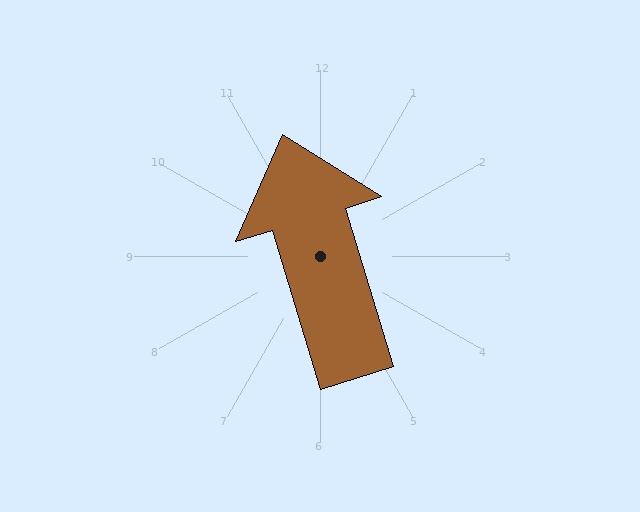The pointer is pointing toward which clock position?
Roughly 11 o'clock.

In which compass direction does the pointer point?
North.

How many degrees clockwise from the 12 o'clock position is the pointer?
Approximately 343 degrees.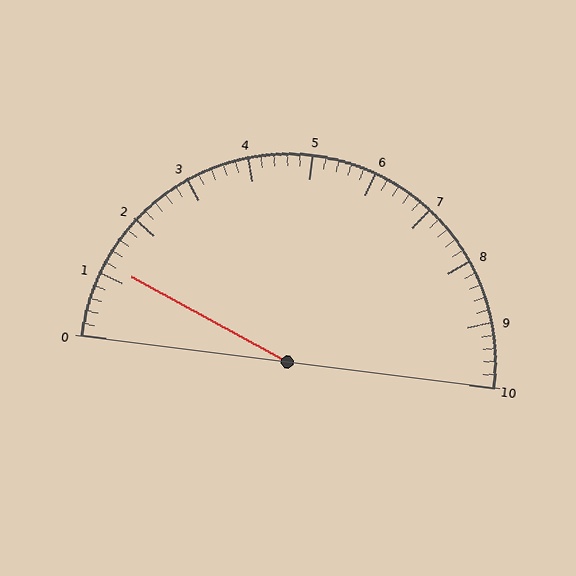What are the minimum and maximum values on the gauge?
The gauge ranges from 0 to 10.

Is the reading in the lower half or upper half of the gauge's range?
The reading is in the lower half of the range (0 to 10).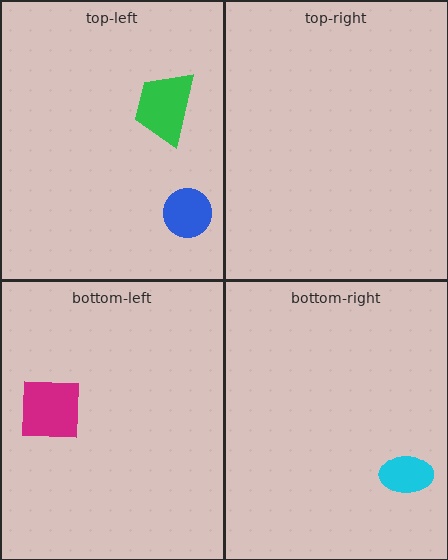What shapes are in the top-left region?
The blue circle, the green trapezoid.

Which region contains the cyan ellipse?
The bottom-right region.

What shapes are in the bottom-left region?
The magenta square.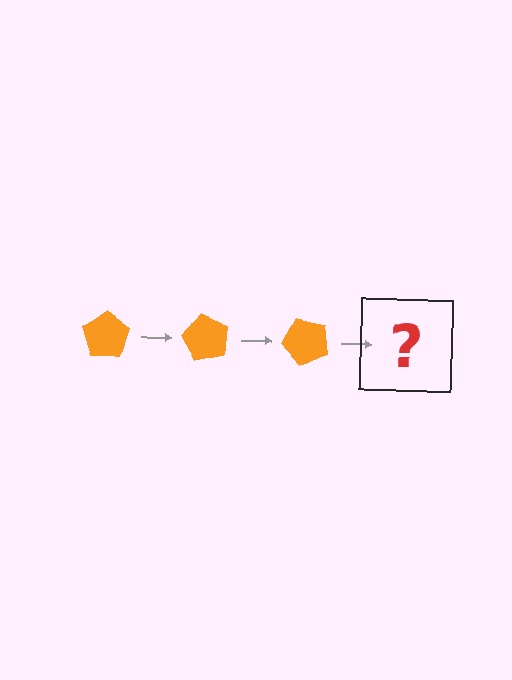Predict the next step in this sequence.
The next step is an orange pentagon rotated 180 degrees.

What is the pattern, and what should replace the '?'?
The pattern is that the pentagon rotates 60 degrees each step. The '?' should be an orange pentagon rotated 180 degrees.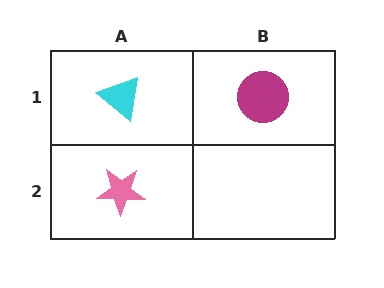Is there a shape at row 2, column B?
No, that cell is empty.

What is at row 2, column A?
A pink star.